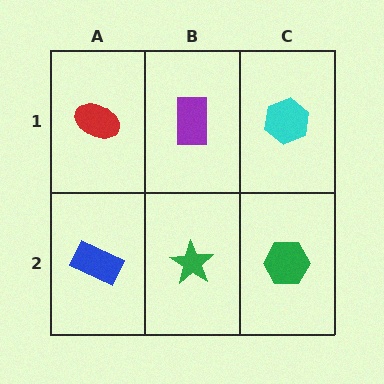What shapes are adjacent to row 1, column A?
A blue rectangle (row 2, column A), a purple rectangle (row 1, column B).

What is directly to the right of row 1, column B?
A cyan hexagon.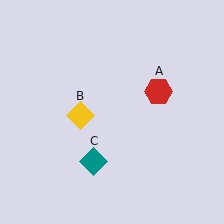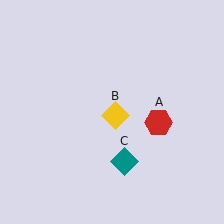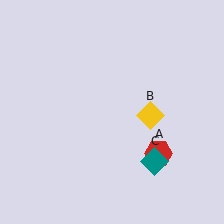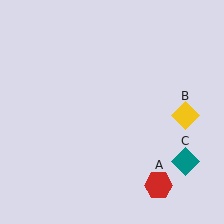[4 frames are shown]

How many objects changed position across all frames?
3 objects changed position: red hexagon (object A), yellow diamond (object B), teal diamond (object C).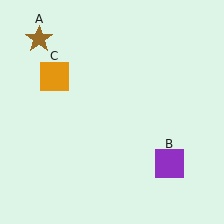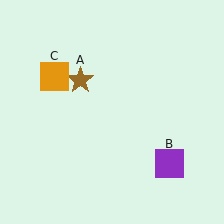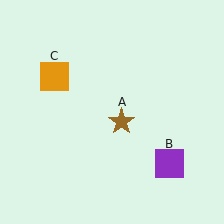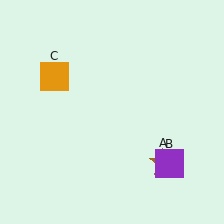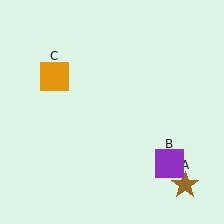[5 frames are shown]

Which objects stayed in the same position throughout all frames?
Purple square (object B) and orange square (object C) remained stationary.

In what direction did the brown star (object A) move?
The brown star (object A) moved down and to the right.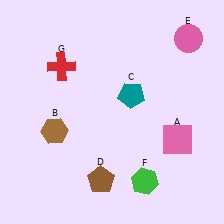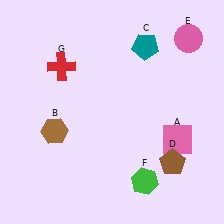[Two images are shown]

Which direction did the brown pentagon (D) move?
The brown pentagon (D) moved right.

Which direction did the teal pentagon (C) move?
The teal pentagon (C) moved up.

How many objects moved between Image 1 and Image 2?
2 objects moved between the two images.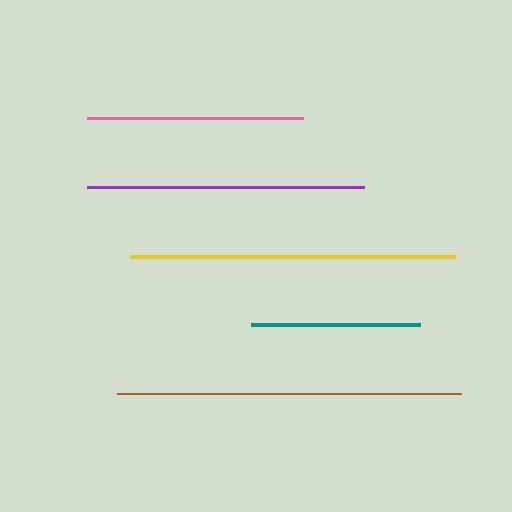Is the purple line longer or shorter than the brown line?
The brown line is longer than the purple line.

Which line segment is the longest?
The brown line is the longest at approximately 344 pixels.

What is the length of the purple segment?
The purple segment is approximately 277 pixels long.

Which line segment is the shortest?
The teal line is the shortest at approximately 168 pixels.